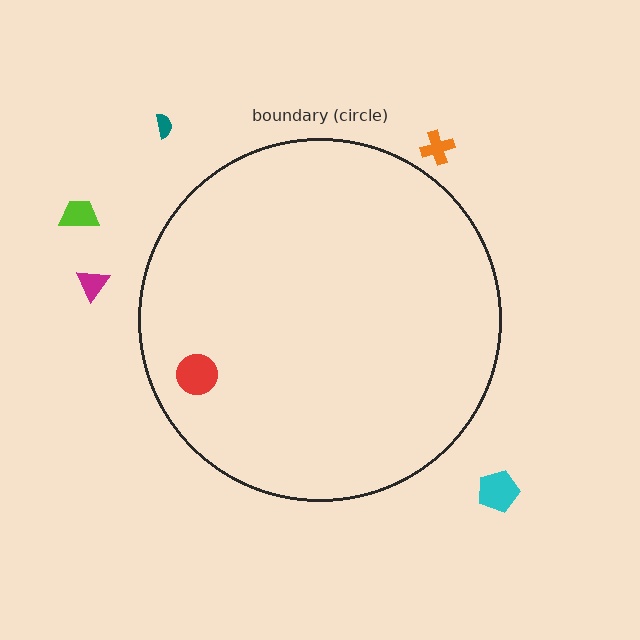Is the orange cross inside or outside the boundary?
Outside.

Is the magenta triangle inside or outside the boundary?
Outside.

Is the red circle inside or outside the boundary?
Inside.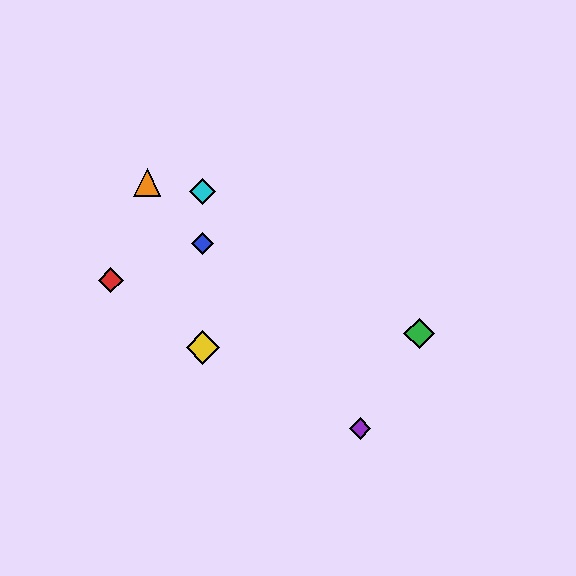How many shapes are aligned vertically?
3 shapes (the blue diamond, the yellow diamond, the cyan diamond) are aligned vertically.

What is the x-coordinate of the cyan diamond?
The cyan diamond is at x≈203.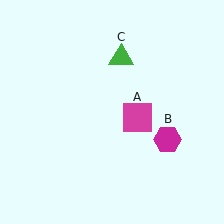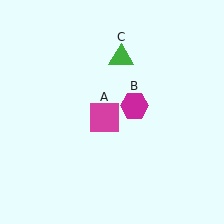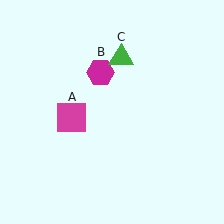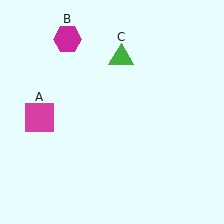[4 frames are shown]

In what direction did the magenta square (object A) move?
The magenta square (object A) moved left.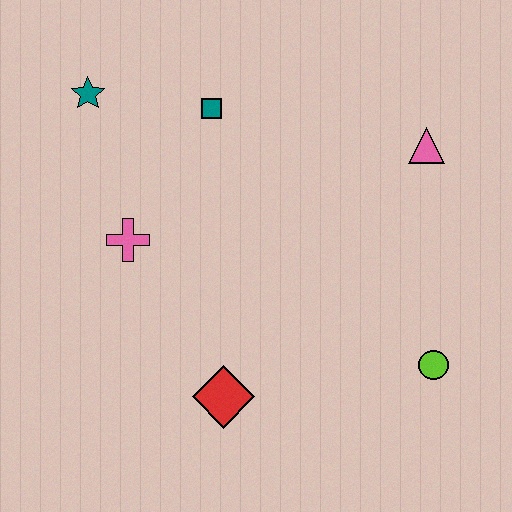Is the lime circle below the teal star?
Yes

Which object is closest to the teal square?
The teal star is closest to the teal square.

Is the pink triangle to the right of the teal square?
Yes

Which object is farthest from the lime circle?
The teal star is farthest from the lime circle.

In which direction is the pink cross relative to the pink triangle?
The pink cross is to the left of the pink triangle.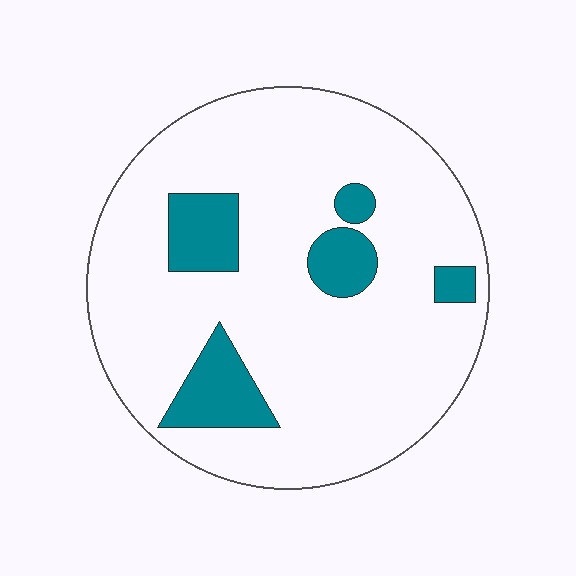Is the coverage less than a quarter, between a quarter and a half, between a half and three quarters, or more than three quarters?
Less than a quarter.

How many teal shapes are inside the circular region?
5.